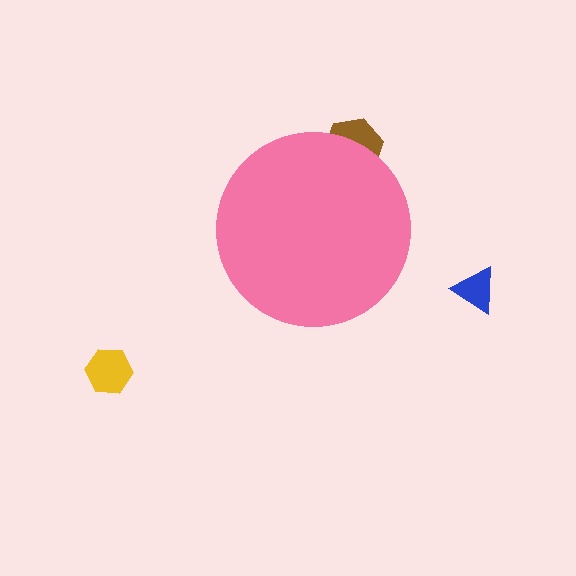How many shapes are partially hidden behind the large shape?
1 shape is partially hidden.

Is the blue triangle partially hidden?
No, the blue triangle is fully visible.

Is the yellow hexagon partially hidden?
No, the yellow hexagon is fully visible.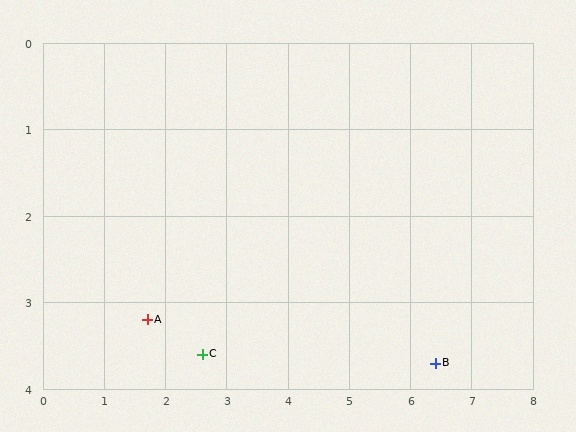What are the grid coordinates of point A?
Point A is at approximately (1.7, 3.2).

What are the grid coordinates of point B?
Point B is at approximately (6.4, 3.7).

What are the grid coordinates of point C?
Point C is at approximately (2.6, 3.6).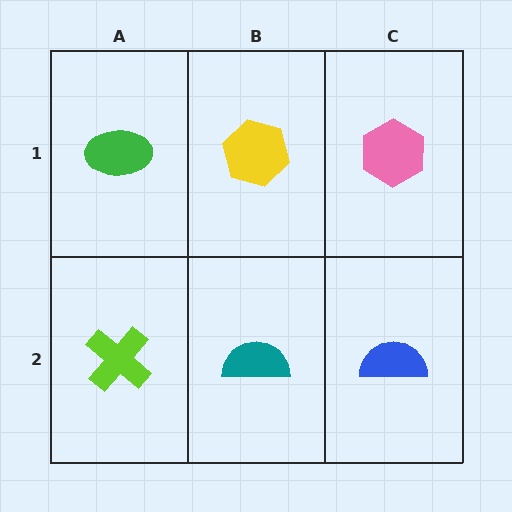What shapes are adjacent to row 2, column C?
A pink hexagon (row 1, column C), a teal semicircle (row 2, column B).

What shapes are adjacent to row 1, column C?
A blue semicircle (row 2, column C), a yellow hexagon (row 1, column B).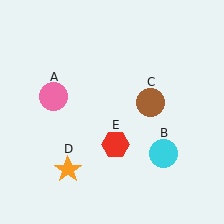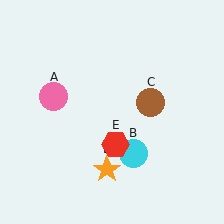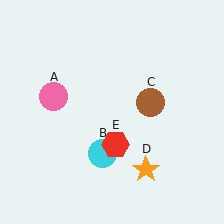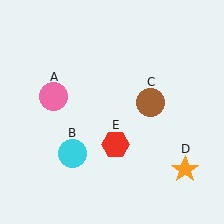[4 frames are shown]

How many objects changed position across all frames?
2 objects changed position: cyan circle (object B), orange star (object D).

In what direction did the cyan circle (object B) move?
The cyan circle (object B) moved left.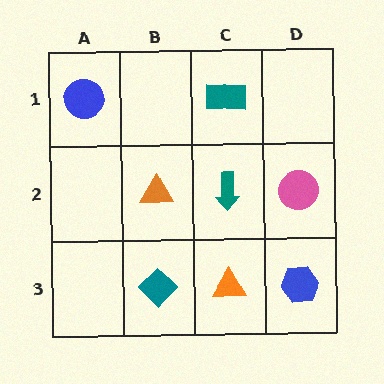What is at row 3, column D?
A blue hexagon.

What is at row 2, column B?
An orange triangle.